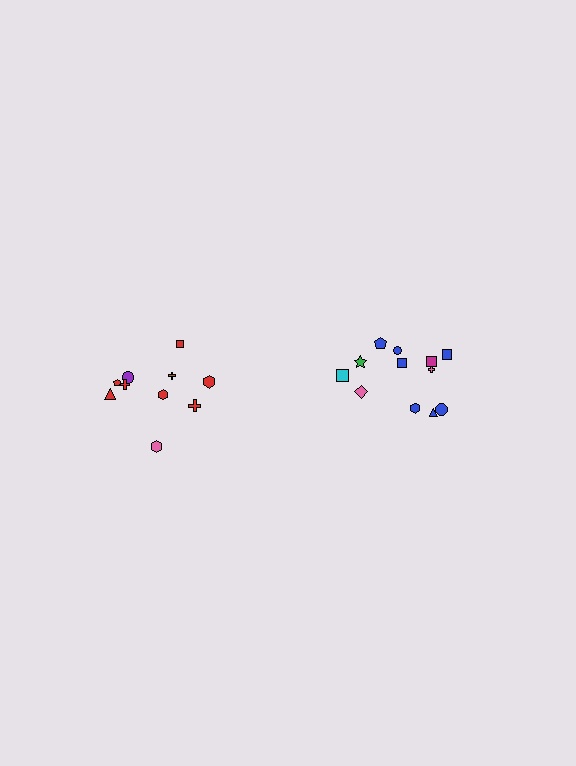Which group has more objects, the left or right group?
The right group.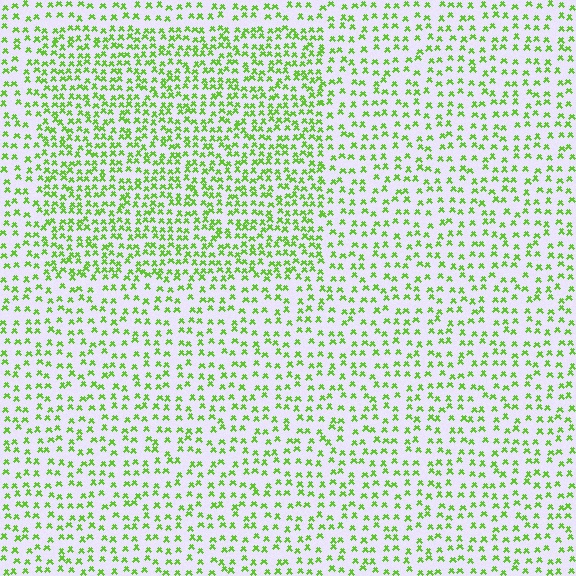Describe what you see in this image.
The image contains small lime elements arranged at two different densities. A rectangle-shaped region is visible where the elements are more densely packed than the surrounding area.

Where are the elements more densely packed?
The elements are more densely packed inside the rectangle boundary.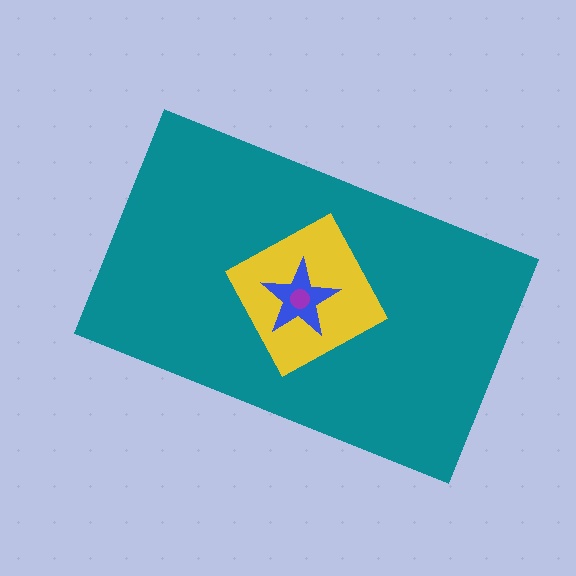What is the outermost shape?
The teal rectangle.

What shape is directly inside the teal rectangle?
The yellow diamond.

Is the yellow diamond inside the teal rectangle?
Yes.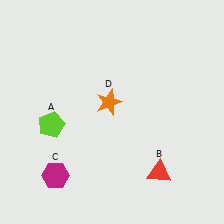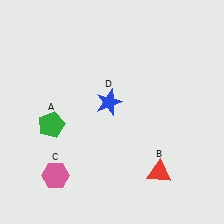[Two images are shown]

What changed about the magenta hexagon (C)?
In Image 1, C is magenta. In Image 2, it changed to pink.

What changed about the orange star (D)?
In Image 1, D is orange. In Image 2, it changed to blue.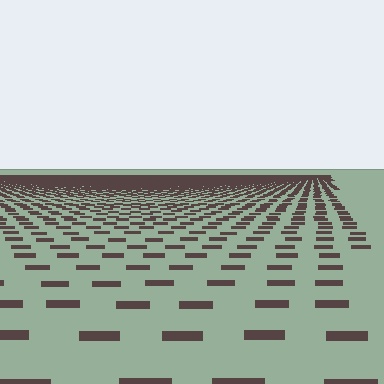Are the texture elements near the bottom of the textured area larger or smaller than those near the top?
Larger. Near the bottom, elements are closer to the viewer and appear at a bigger on-screen size.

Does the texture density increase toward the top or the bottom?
Density increases toward the top.